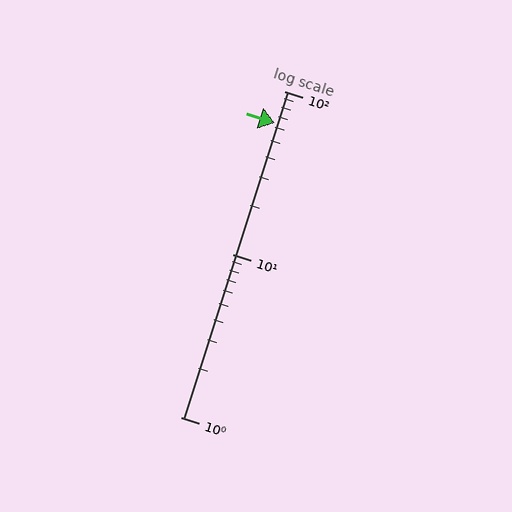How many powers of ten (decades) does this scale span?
The scale spans 2 decades, from 1 to 100.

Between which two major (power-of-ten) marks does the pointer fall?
The pointer is between 10 and 100.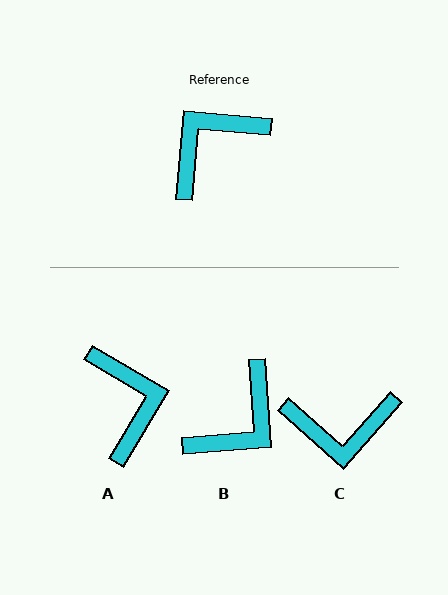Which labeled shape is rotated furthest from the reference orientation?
B, about 171 degrees away.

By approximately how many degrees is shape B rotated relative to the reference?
Approximately 171 degrees clockwise.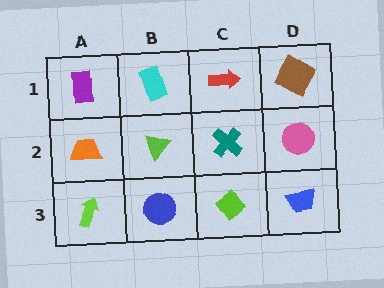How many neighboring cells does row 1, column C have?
3.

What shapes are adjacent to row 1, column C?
A teal cross (row 2, column C), a cyan rectangle (row 1, column B), a brown diamond (row 1, column D).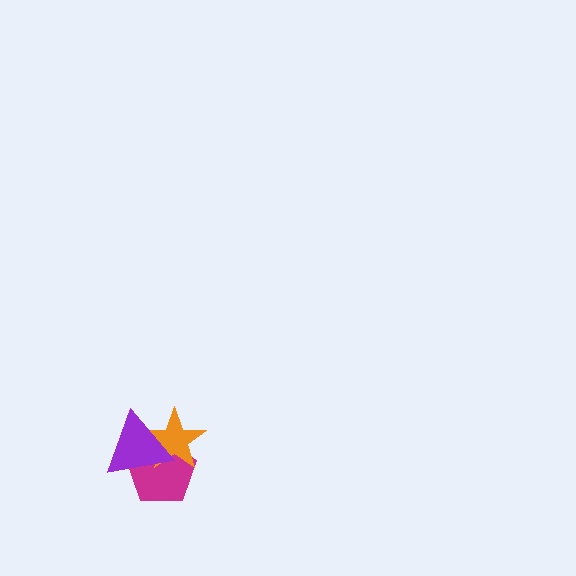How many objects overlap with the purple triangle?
2 objects overlap with the purple triangle.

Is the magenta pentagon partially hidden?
Yes, it is partially covered by another shape.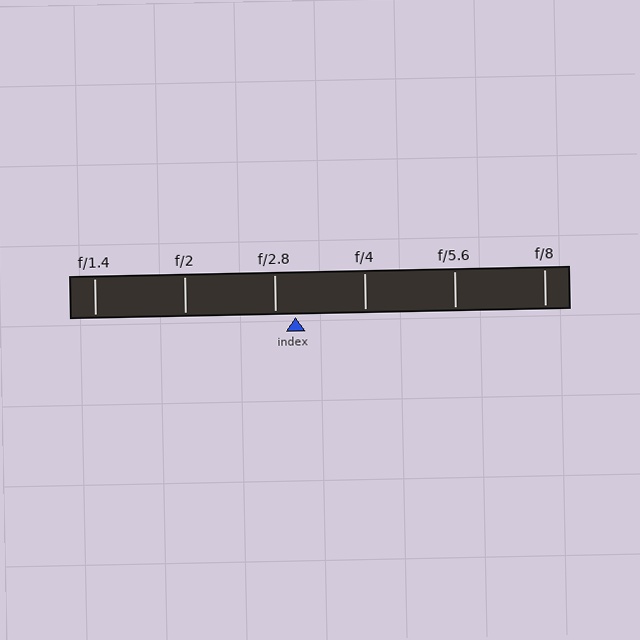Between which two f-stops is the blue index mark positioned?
The index mark is between f/2.8 and f/4.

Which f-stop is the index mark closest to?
The index mark is closest to f/2.8.